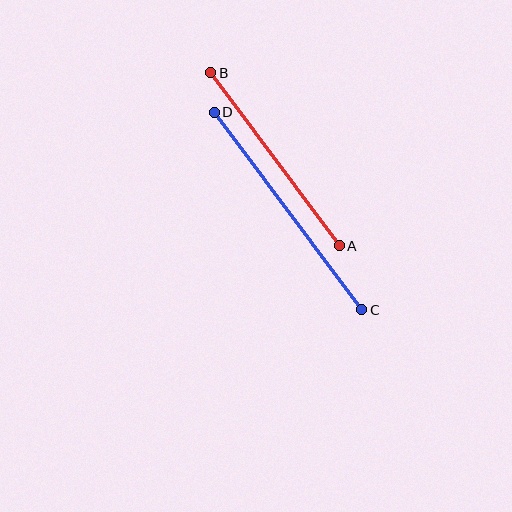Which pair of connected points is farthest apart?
Points C and D are farthest apart.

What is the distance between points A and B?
The distance is approximately 215 pixels.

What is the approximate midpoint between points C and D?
The midpoint is at approximately (288, 211) pixels.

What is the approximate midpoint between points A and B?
The midpoint is at approximately (275, 159) pixels.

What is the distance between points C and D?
The distance is approximately 246 pixels.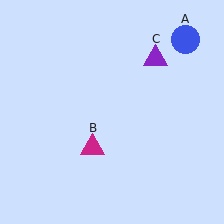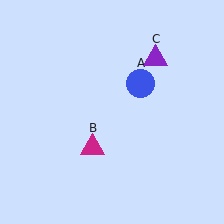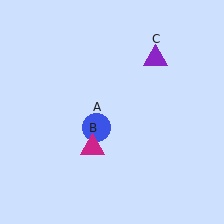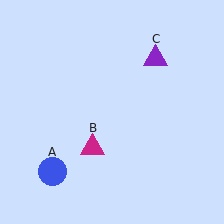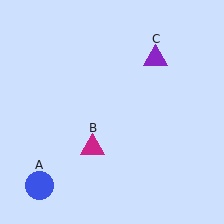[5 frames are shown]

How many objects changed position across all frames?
1 object changed position: blue circle (object A).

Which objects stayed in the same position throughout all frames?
Magenta triangle (object B) and purple triangle (object C) remained stationary.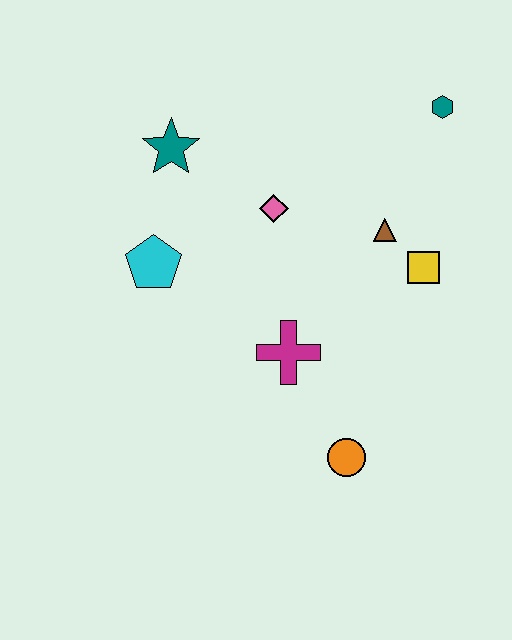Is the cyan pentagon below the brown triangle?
Yes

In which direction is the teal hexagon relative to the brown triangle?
The teal hexagon is above the brown triangle.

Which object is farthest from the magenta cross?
The teal hexagon is farthest from the magenta cross.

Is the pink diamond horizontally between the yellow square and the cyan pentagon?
Yes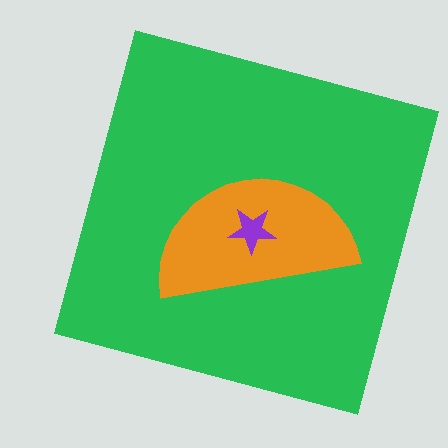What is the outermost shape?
The green square.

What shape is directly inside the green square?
The orange semicircle.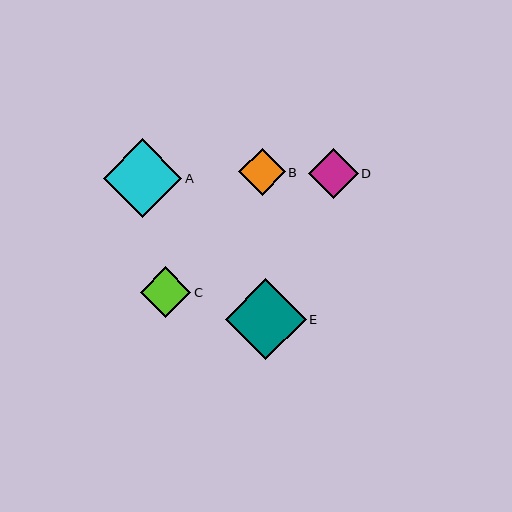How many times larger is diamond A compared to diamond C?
Diamond A is approximately 1.5 times the size of diamond C.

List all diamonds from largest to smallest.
From largest to smallest: E, A, C, D, B.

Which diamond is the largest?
Diamond E is the largest with a size of approximately 81 pixels.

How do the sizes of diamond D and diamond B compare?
Diamond D and diamond B are approximately the same size.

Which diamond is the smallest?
Diamond B is the smallest with a size of approximately 47 pixels.